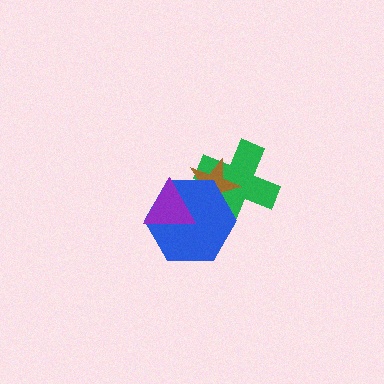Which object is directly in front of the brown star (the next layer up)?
The blue hexagon is directly in front of the brown star.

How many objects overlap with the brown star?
3 objects overlap with the brown star.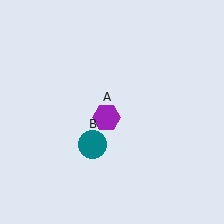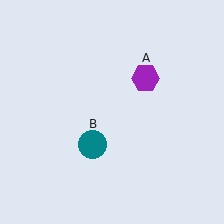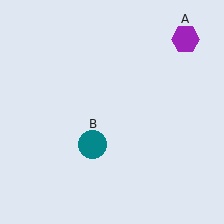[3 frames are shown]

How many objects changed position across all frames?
1 object changed position: purple hexagon (object A).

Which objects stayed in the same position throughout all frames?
Teal circle (object B) remained stationary.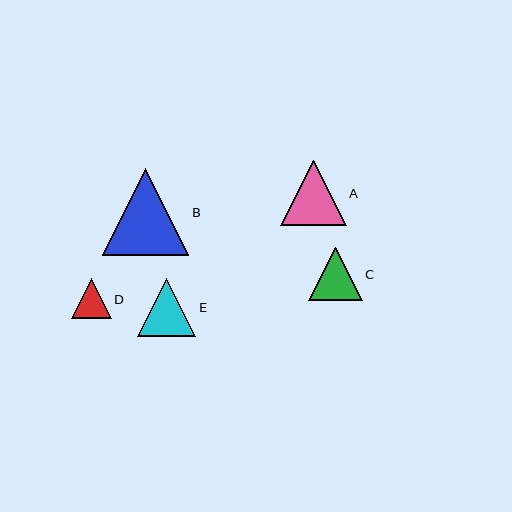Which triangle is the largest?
Triangle B is the largest with a size of approximately 87 pixels.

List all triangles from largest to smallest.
From largest to smallest: B, A, E, C, D.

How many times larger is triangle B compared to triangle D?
Triangle B is approximately 2.2 times the size of triangle D.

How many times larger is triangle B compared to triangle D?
Triangle B is approximately 2.2 times the size of triangle D.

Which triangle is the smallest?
Triangle D is the smallest with a size of approximately 40 pixels.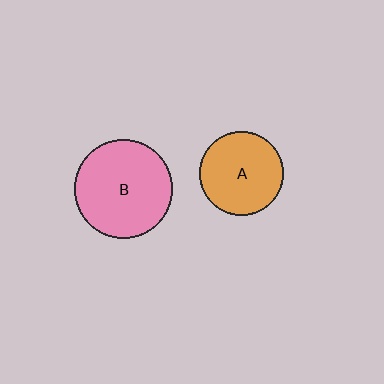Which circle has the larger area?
Circle B (pink).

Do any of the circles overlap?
No, none of the circles overlap.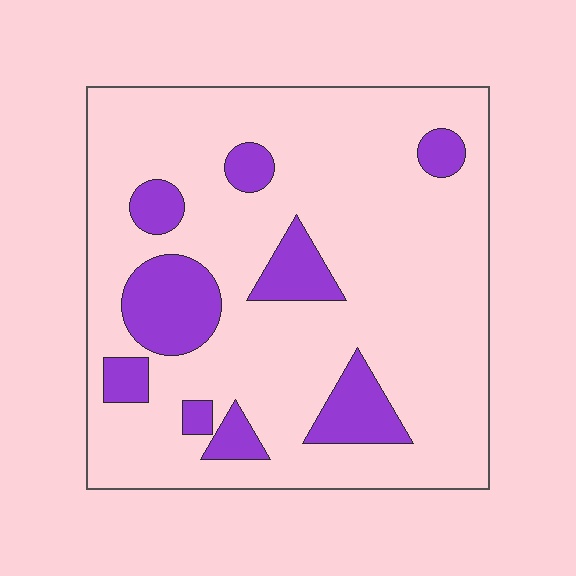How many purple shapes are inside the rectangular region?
9.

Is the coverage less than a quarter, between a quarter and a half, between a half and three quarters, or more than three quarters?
Less than a quarter.